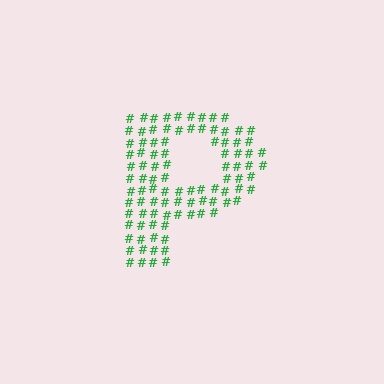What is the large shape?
The large shape is the letter P.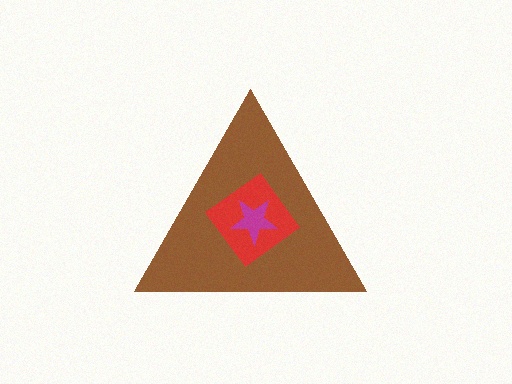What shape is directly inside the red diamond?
The magenta star.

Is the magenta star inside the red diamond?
Yes.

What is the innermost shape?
The magenta star.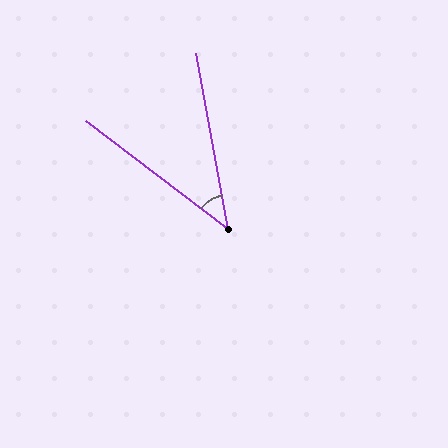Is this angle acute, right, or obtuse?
It is acute.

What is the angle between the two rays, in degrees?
Approximately 42 degrees.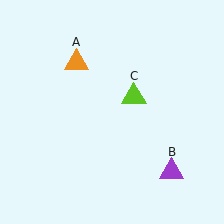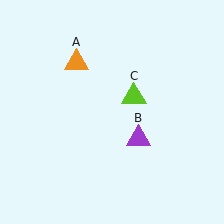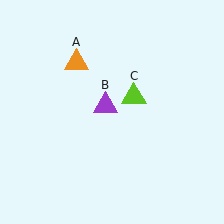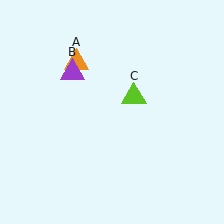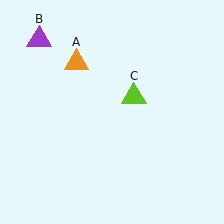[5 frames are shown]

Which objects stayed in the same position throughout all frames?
Orange triangle (object A) and lime triangle (object C) remained stationary.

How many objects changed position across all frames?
1 object changed position: purple triangle (object B).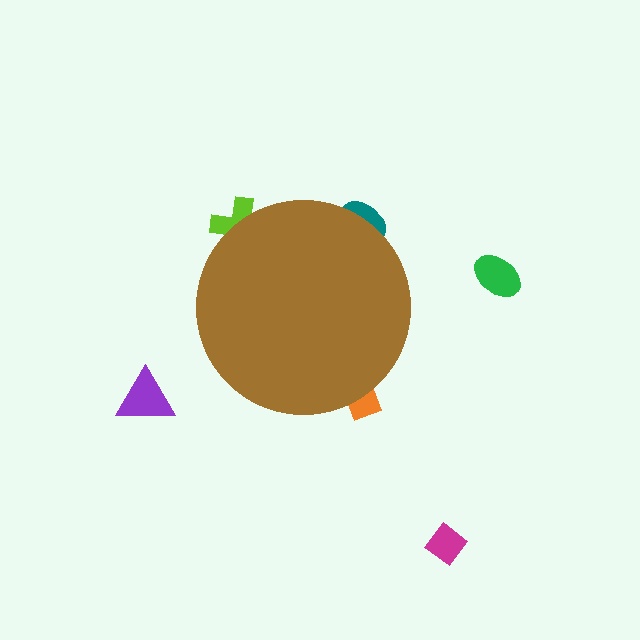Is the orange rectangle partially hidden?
Yes, the orange rectangle is partially hidden behind the brown circle.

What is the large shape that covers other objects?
A brown circle.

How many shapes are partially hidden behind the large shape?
3 shapes are partially hidden.